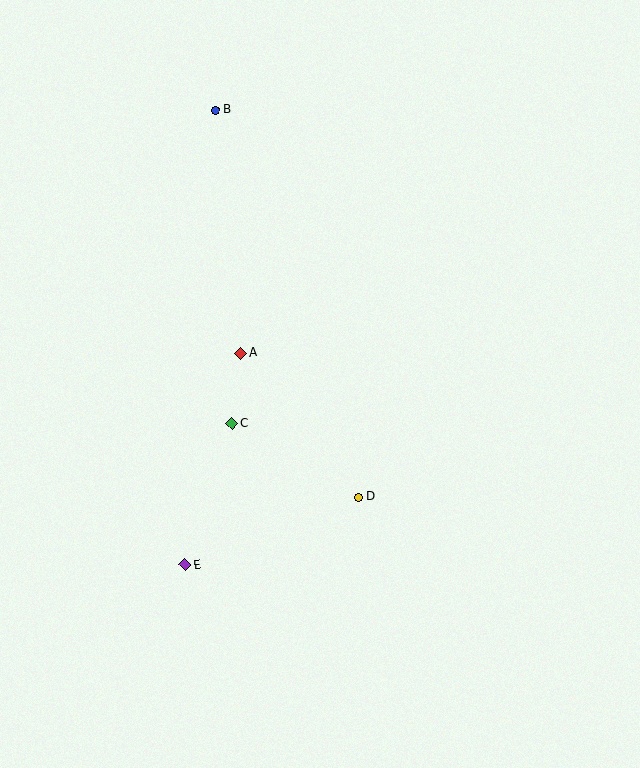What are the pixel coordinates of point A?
Point A is at (240, 353).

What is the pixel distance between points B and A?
The distance between B and A is 244 pixels.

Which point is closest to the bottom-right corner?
Point D is closest to the bottom-right corner.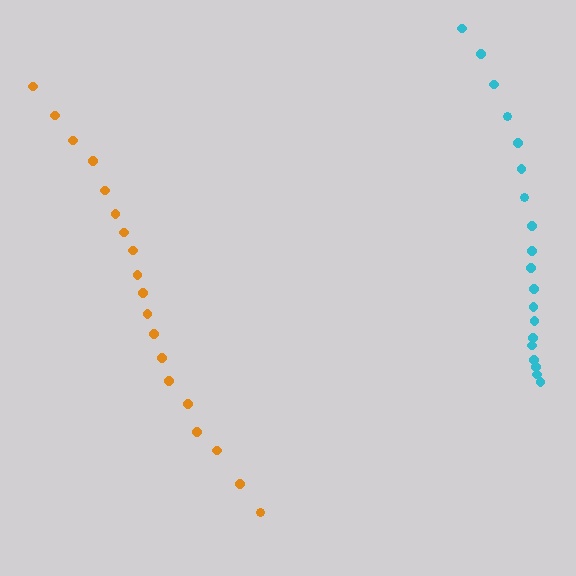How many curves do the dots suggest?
There are 2 distinct paths.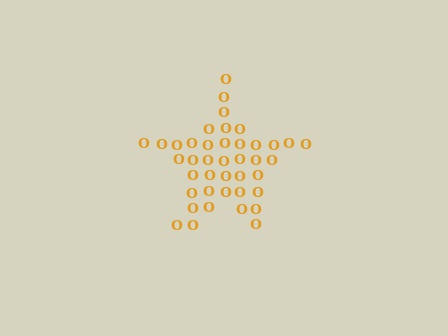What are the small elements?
The small elements are letter O's.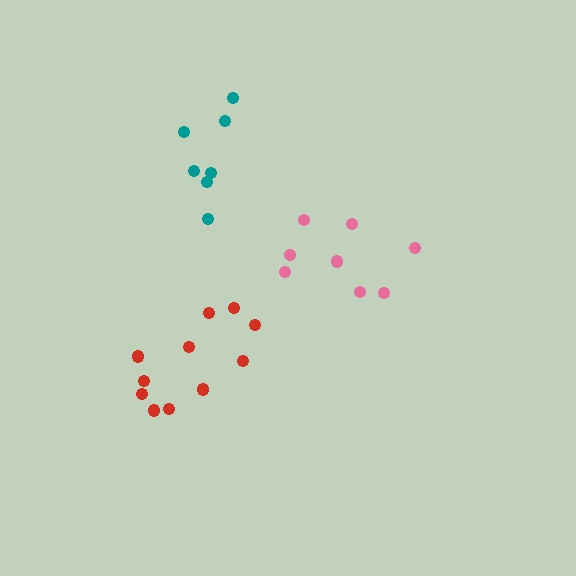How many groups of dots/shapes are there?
There are 3 groups.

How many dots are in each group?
Group 1: 11 dots, Group 2: 8 dots, Group 3: 7 dots (26 total).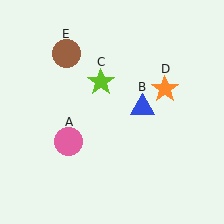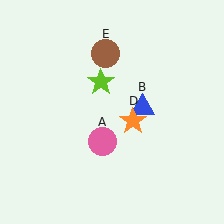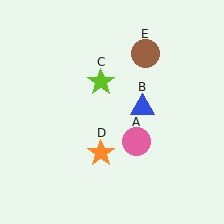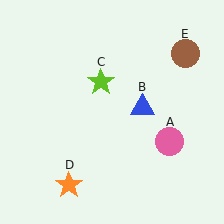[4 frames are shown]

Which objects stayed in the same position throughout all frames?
Blue triangle (object B) and lime star (object C) remained stationary.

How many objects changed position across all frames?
3 objects changed position: pink circle (object A), orange star (object D), brown circle (object E).